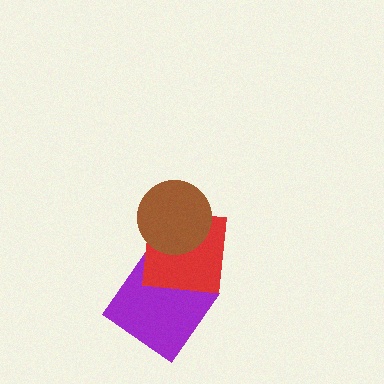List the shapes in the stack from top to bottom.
From top to bottom: the brown circle, the red square, the purple diamond.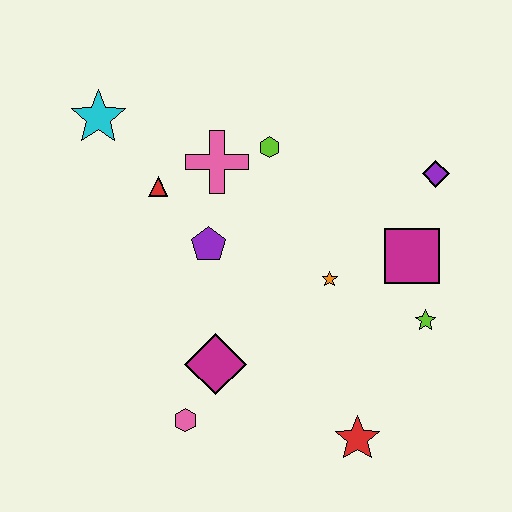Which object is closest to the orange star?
The magenta square is closest to the orange star.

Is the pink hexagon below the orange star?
Yes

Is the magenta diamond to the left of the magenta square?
Yes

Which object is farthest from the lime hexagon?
The red star is farthest from the lime hexagon.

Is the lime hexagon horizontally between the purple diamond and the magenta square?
No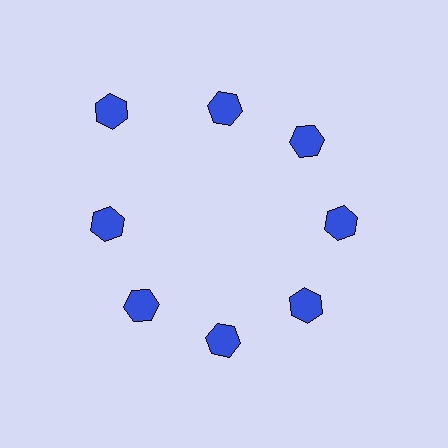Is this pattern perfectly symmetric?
No. The 8 blue hexagons are arranged in a ring, but one element near the 10 o'clock position is pushed outward from the center, breaking the 8-fold rotational symmetry.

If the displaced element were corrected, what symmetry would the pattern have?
It would have 8-fold rotational symmetry — the pattern would map onto itself every 45 degrees.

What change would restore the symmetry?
The symmetry would be restored by moving it inward, back onto the ring so that all 8 hexagons sit at equal angles and equal distance from the center.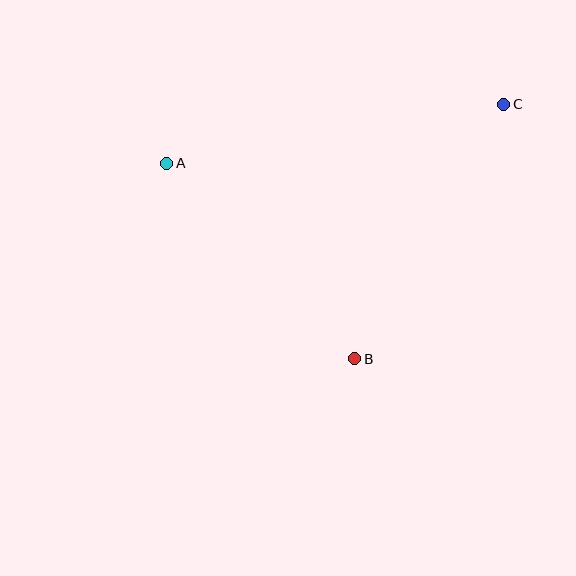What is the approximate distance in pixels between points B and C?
The distance between B and C is approximately 295 pixels.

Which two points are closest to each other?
Points A and B are closest to each other.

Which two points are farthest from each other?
Points A and C are farthest from each other.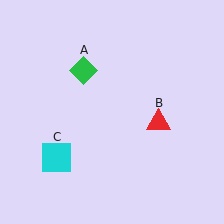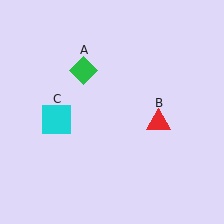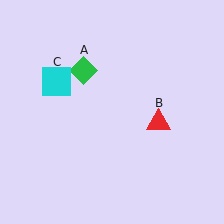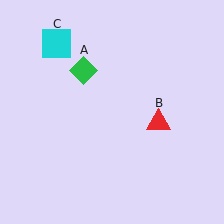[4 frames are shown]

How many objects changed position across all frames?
1 object changed position: cyan square (object C).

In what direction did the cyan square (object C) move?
The cyan square (object C) moved up.